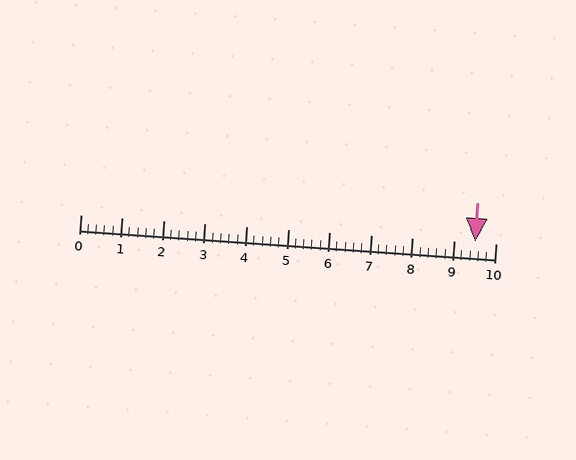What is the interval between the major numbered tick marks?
The major tick marks are spaced 1 units apart.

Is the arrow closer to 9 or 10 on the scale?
The arrow is closer to 10.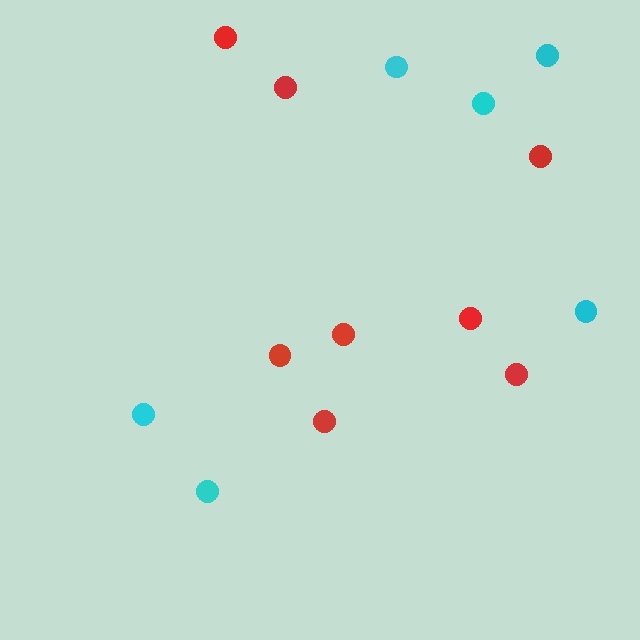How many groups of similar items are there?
There are 2 groups: one group of cyan circles (6) and one group of red circles (8).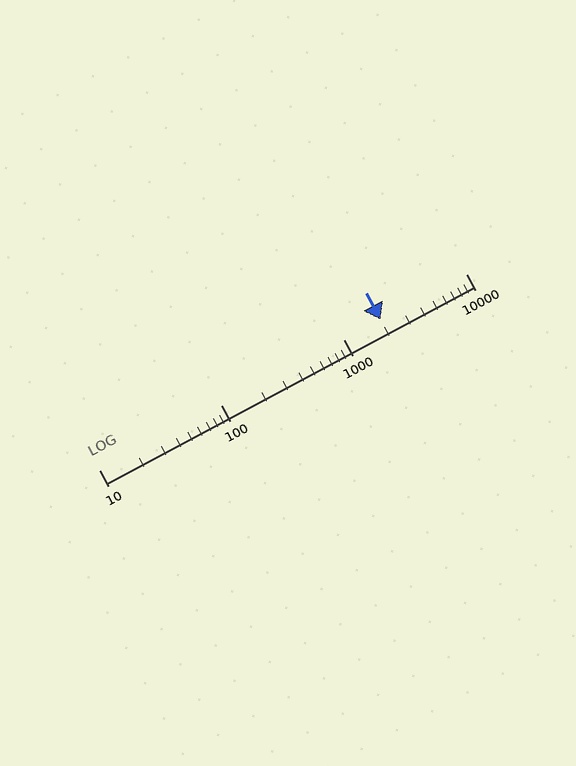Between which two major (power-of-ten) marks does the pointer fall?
The pointer is between 1000 and 10000.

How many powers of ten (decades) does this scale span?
The scale spans 3 decades, from 10 to 10000.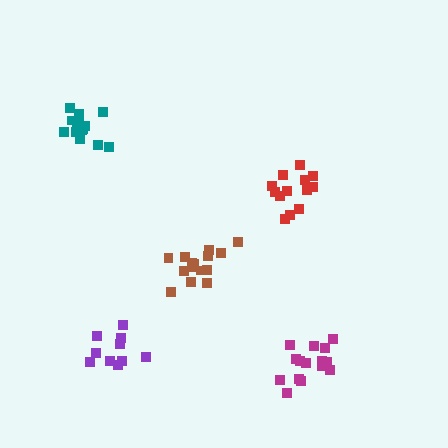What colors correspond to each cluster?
The clusters are colored: red, brown, teal, magenta, purple.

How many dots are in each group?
Group 1: 13 dots, Group 2: 15 dots, Group 3: 14 dots, Group 4: 15 dots, Group 5: 10 dots (67 total).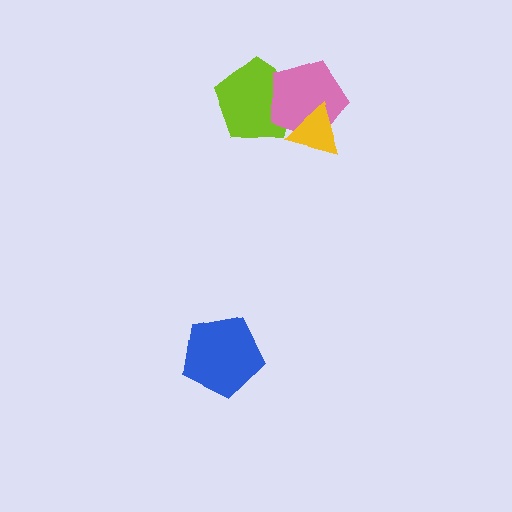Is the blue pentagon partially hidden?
No, no other shape covers it.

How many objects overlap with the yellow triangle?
2 objects overlap with the yellow triangle.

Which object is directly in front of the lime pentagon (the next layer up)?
The pink pentagon is directly in front of the lime pentagon.